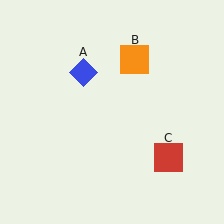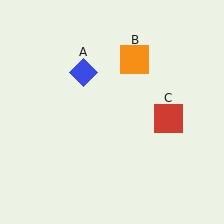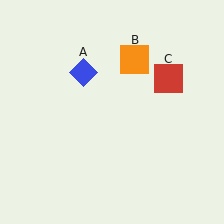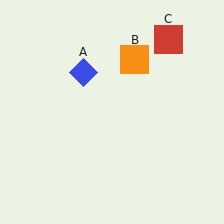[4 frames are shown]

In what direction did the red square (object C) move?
The red square (object C) moved up.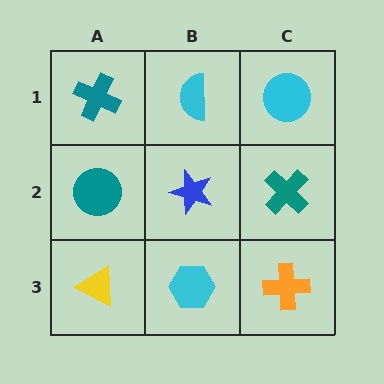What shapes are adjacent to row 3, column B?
A blue star (row 2, column B), a yellow triangle (row 3, column A), an orange cross (row 3, column C).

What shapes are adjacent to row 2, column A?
A teal cross (row 1, column A), a yellow triangle (row 3, column A), a blue star (row 2, column B).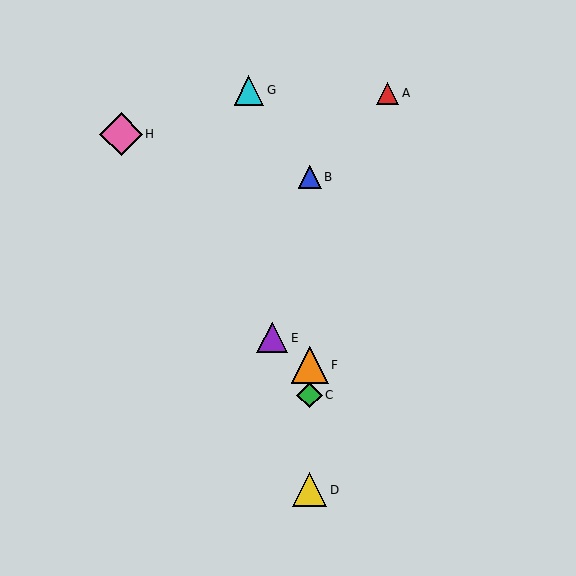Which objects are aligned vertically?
Objects B, C, D, F are aligned vertically.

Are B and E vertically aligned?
No, B is at x≈310 and E is at x≈272.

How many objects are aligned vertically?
4 objects (B, C, D, F) are aligned vertically.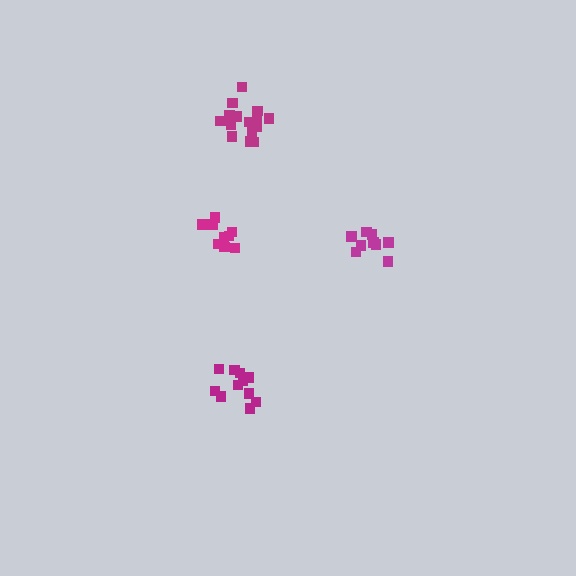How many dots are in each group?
Group 1: 9 dots, Group 2: 11 dots, Group 3: 9 dots, Group 4: 15 dots (44 total).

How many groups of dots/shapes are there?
There are 4 groups.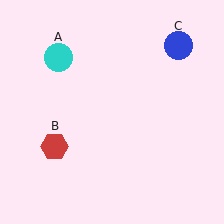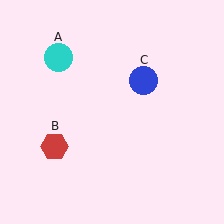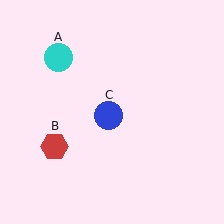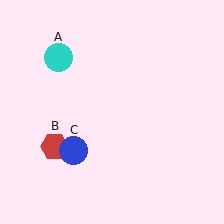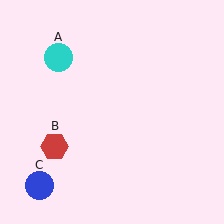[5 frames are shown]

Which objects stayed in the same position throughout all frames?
Cyan circle (object A) and red hexagon (object B) remained stationary.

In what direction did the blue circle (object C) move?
The blue circle (object C) moved down and to the left.